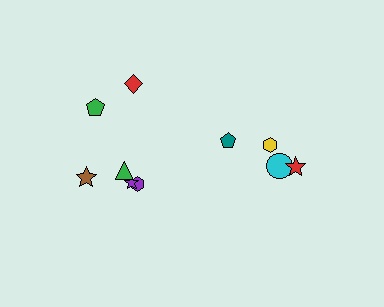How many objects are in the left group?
There are 6 objects.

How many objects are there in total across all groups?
There are 10 objects.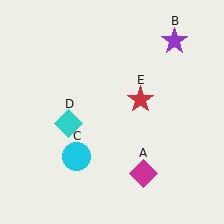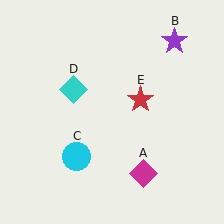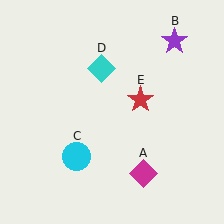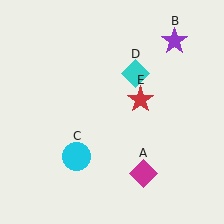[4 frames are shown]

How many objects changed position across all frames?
1 object changed position: cyan diamond (object D).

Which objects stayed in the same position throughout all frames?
Magenta diamond (object A) and purple star (object B) and cyan circle (object C) and red star (object E) remained stationary.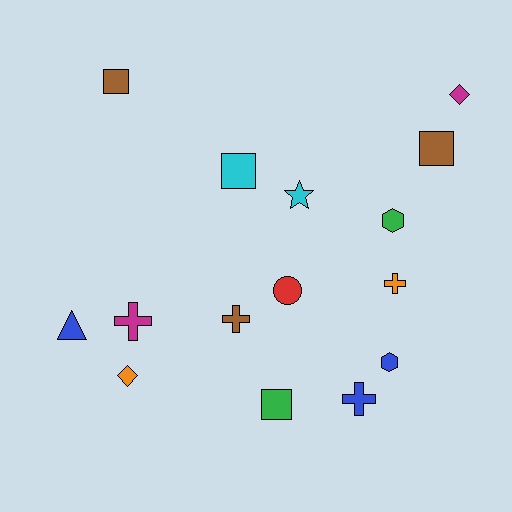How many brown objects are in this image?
There are 3 brown objects.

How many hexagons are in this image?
There are 2 hexagons.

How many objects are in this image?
There are 15 objects.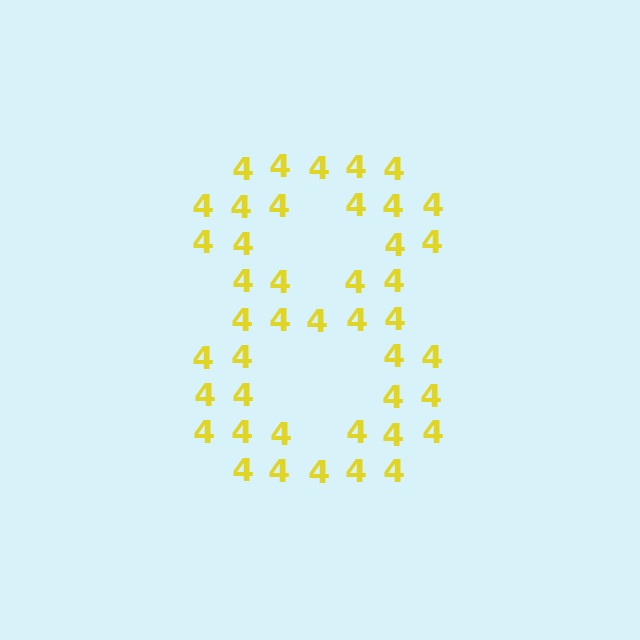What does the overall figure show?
The overall figure shows the digit 8.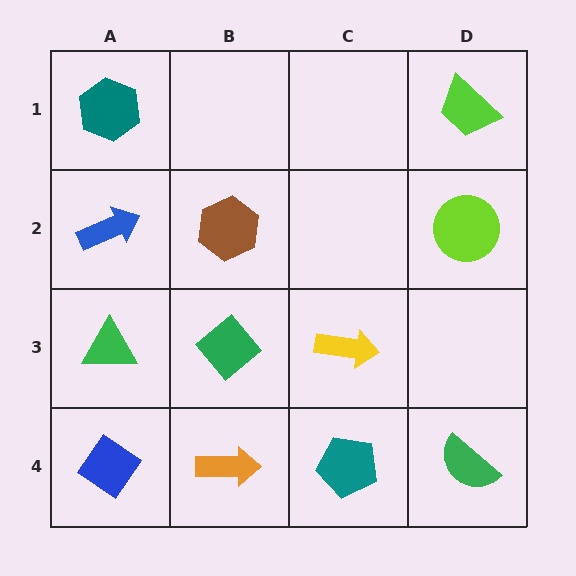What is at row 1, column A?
A teal hexagon.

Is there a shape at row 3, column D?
No, that cell is empty.